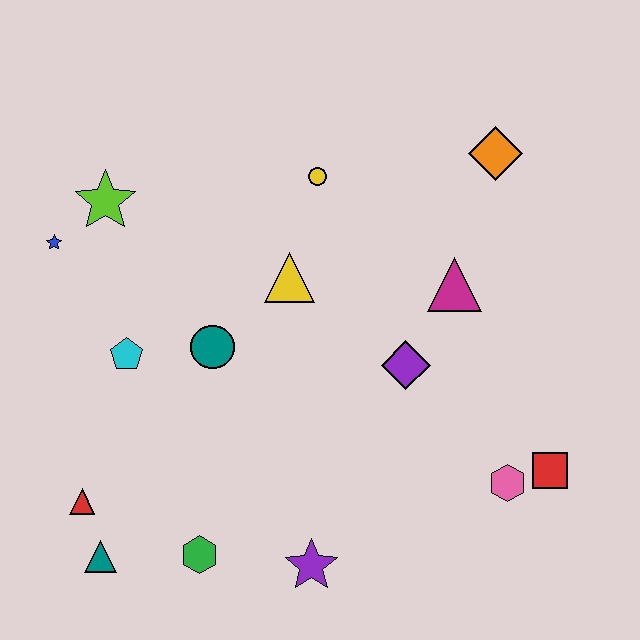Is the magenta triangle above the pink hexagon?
Yes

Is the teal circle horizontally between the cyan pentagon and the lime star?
No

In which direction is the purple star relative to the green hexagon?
The purple star is to the right of the green hexagon.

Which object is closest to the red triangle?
The teal triangle is closest to the red triangle.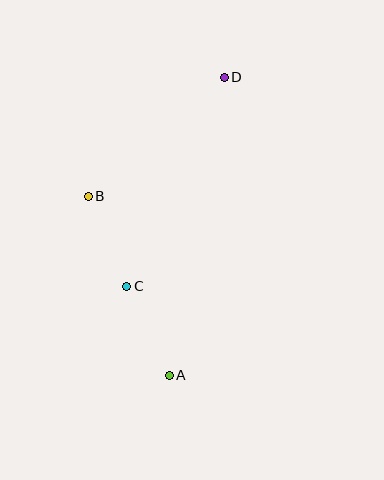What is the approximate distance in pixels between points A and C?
The distance between A and C is approximately 98 pixels.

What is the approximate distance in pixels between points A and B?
The distance between A and B is approximately 196 pixels.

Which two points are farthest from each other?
Points A and D are farthest from each other.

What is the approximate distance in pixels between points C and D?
The distance between C and D is approximately 231 pixels.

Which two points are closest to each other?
Points B and C are closest to each other.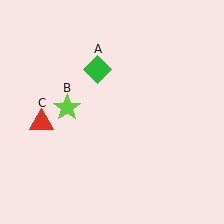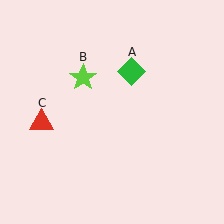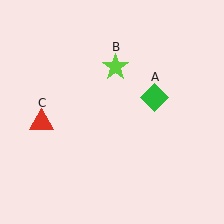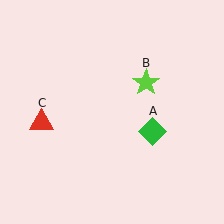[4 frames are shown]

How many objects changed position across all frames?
2 objects changed position: green diamond (object A), lime star (object B).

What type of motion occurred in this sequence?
The green diamond (object A), lime star (object B) rotated clockwise around the center of the scene.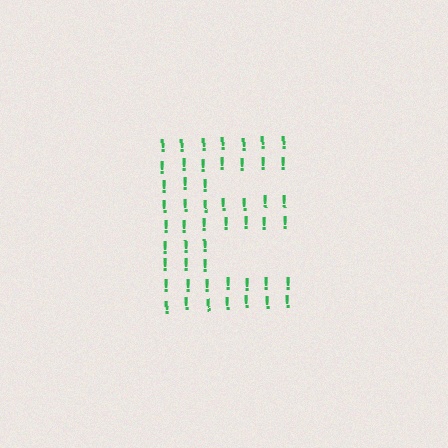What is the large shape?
The large shape is the letter E.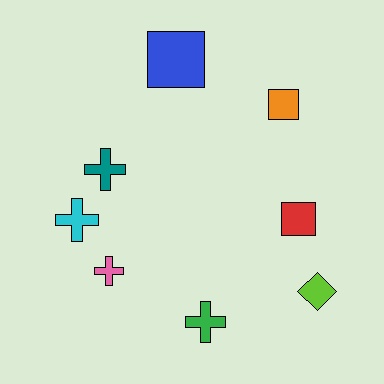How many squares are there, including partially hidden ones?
There are 3 squares.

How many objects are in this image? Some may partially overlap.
There are 8 objects.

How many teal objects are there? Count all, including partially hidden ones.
There is 1 teal object.